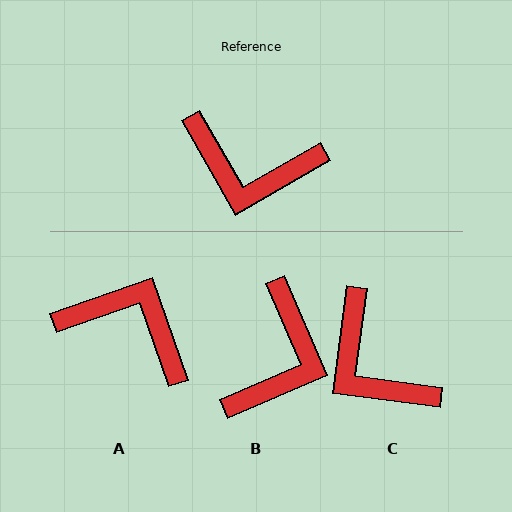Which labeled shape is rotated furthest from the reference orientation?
A, about 169 degrees away.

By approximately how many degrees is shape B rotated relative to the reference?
Approximately 83 degrees counter-clockwise.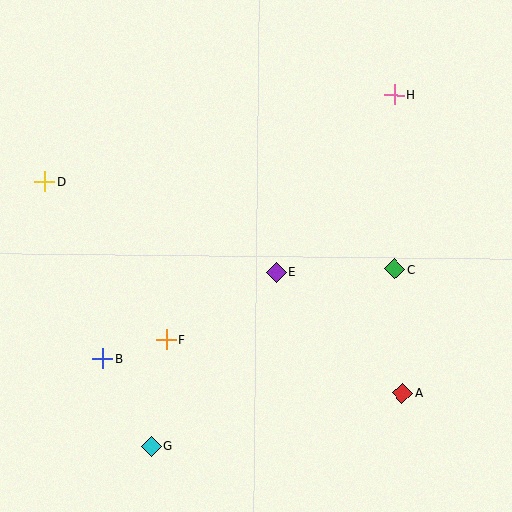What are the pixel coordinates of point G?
Point G is at (151, 446).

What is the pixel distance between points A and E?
The distance between A and E is 175 pixels.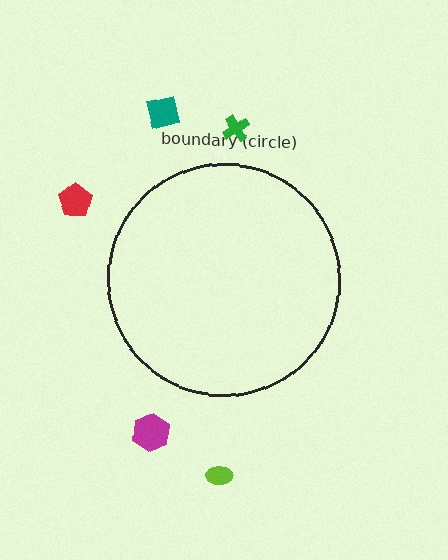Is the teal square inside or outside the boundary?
Outside.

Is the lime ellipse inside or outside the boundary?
Outside.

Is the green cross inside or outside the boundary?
Outside.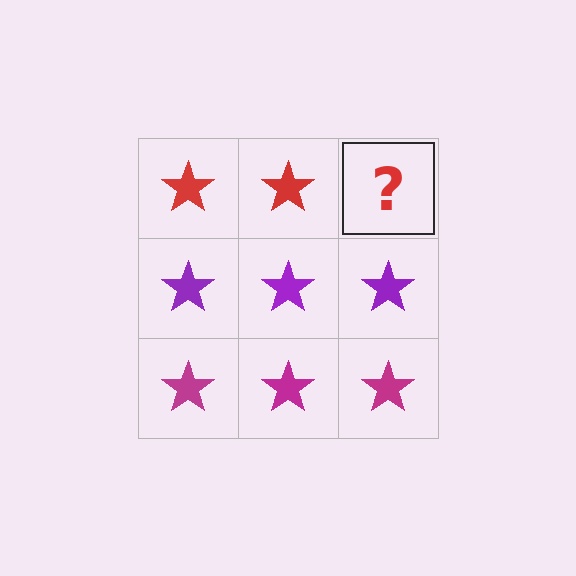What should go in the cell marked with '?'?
The missing cell should contain a red star.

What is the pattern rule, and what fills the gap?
The rule is that each row has a consistent color. The gap should be filled with a red star.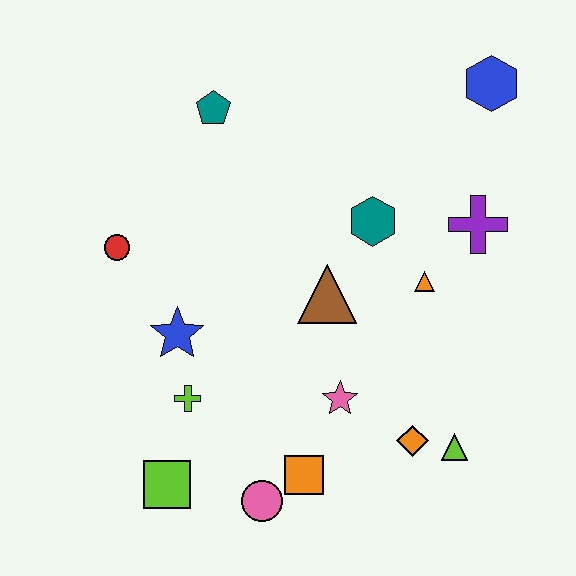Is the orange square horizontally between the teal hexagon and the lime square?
Yes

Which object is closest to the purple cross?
The orange triangle is closest to the purple cross.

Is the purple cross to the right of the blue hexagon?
No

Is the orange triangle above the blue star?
Yes